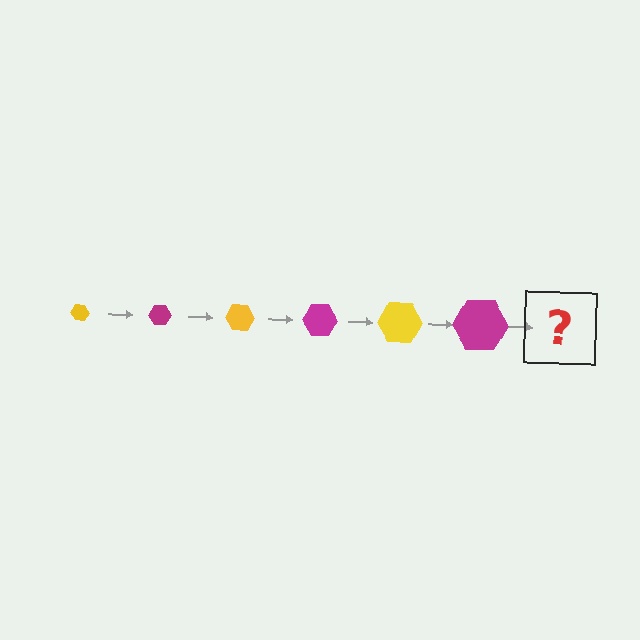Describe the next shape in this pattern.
It should be a yellow hexagon, larger than the previous one.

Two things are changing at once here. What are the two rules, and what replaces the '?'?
The two rules are that the hexagon grows larger each step and the color cycles through yellow and magenta. The '?' should be a yellow hexagon, larger than the previous one.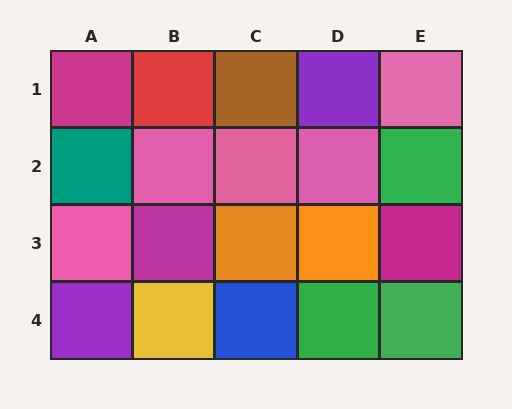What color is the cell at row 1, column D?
Purple.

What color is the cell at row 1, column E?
Pink.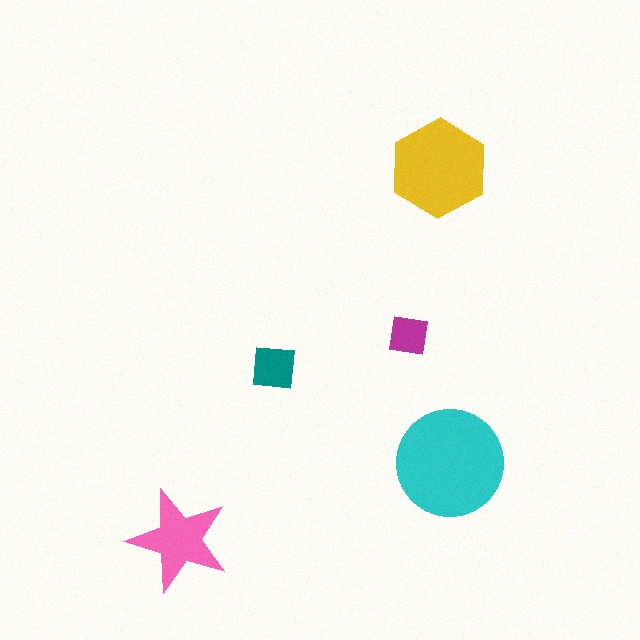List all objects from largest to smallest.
The cyan circle, the yellow hexagon, the pink star, the teal square, the magenta square.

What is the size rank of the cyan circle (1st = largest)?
1st.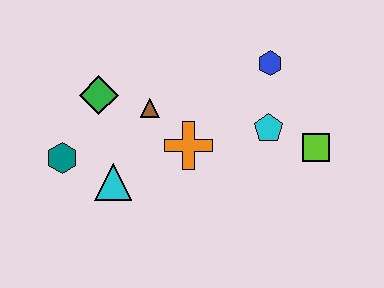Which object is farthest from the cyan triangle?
The lime square is farthest from the cyan triangle.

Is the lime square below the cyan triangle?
No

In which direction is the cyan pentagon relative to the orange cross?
The cyan pentagon is to the right of the orange cross.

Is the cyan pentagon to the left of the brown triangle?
No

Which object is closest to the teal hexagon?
The cyan triangle is closest to the teal hexagon.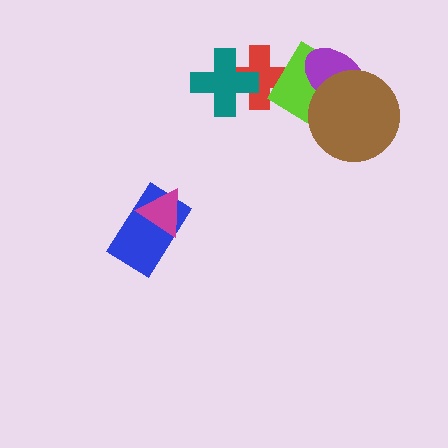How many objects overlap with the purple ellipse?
2 objects overlap with the purple ellipse.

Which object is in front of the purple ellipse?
The brown circle is in front of the purple ellipse.